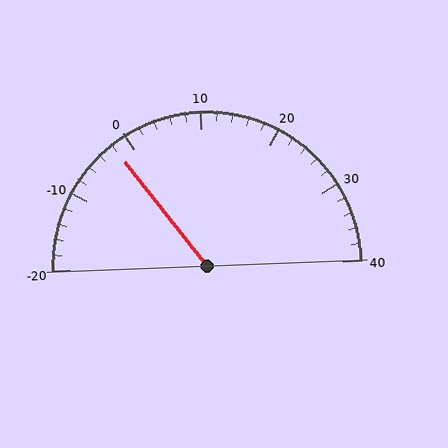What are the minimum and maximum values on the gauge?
The gauge ranges from -20 to 40.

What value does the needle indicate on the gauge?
The needle indicates approximately -2.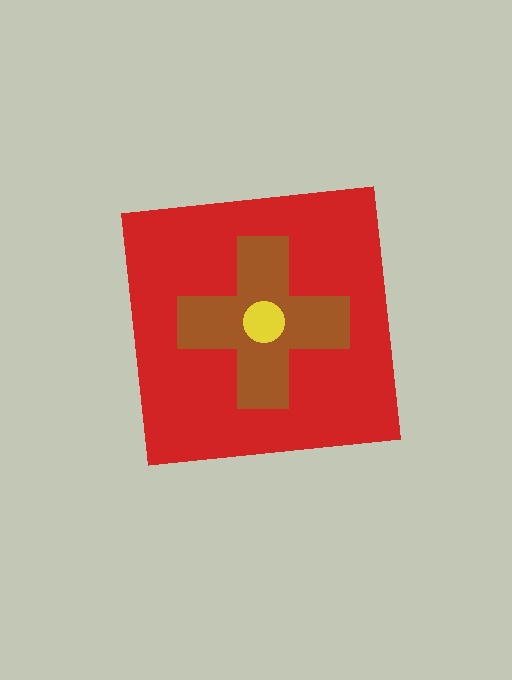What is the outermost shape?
The red square.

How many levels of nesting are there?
3.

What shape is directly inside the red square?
The brown cross.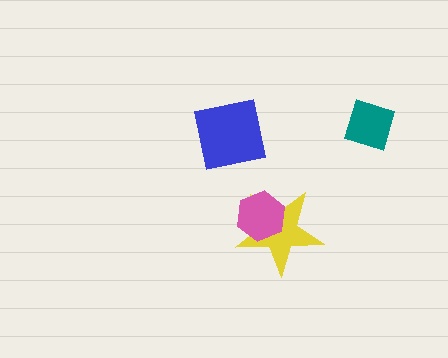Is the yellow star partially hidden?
Yes, it is partially covered by another shape.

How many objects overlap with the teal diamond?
0 objects overlap with the teal diamond.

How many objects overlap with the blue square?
0 objects overlap with the blue square.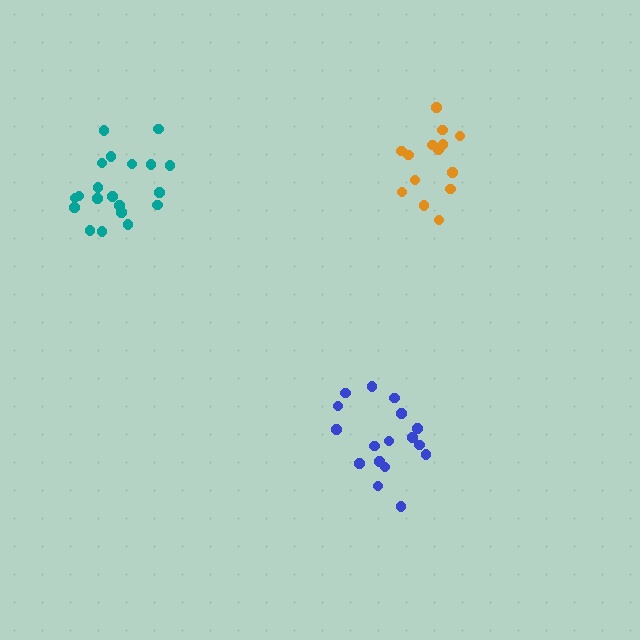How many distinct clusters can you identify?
There are 3 distinct clusters.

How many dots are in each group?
Group 1: 17 dots, Group 2: 20 dots, Group 3: 14 dots (51 total).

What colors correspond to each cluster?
The clusters are colored: blue, teal, orange.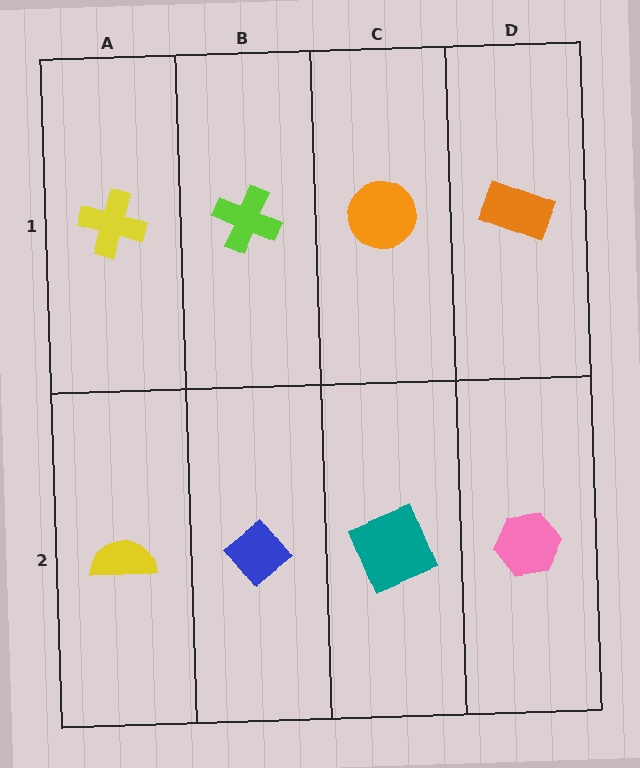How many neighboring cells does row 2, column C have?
3.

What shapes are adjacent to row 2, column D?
An orange rectangle (row 1, column D), a teal square (row 2, column C).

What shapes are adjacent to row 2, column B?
A lime cross (row 1, column B), a yellow semicircle (row 2, column A), a teal square (row 2, column C).